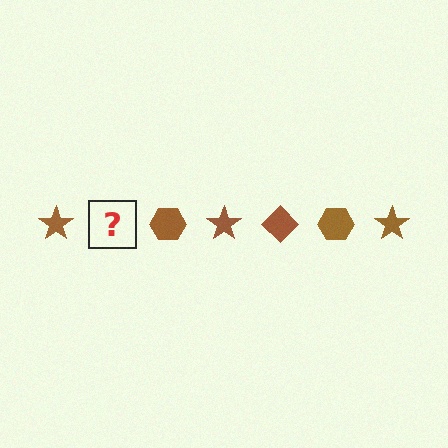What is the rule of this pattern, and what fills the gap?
The rule is that the pattern cycles through star, diamond, hexagon shapes in brown. The gap should be filled with a brown diamond.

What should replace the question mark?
The question mark should be replaced with a brown diamond.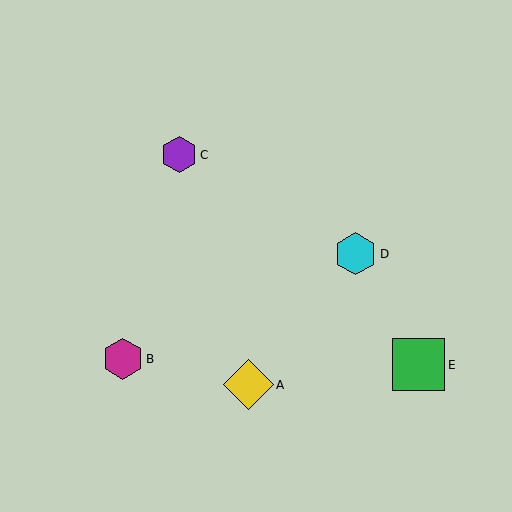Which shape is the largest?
The green square (labeled E) is the largest.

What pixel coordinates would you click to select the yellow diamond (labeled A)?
Click at (248, 385) to select the yellow diamond A.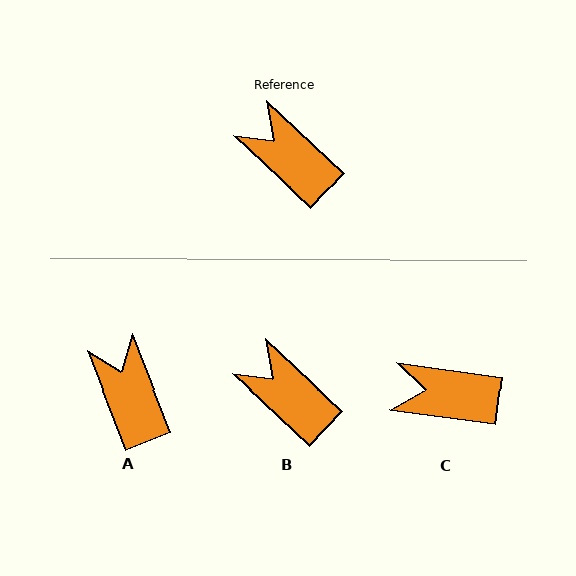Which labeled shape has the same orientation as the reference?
B.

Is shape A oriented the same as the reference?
No, it is off by about 25 degrees.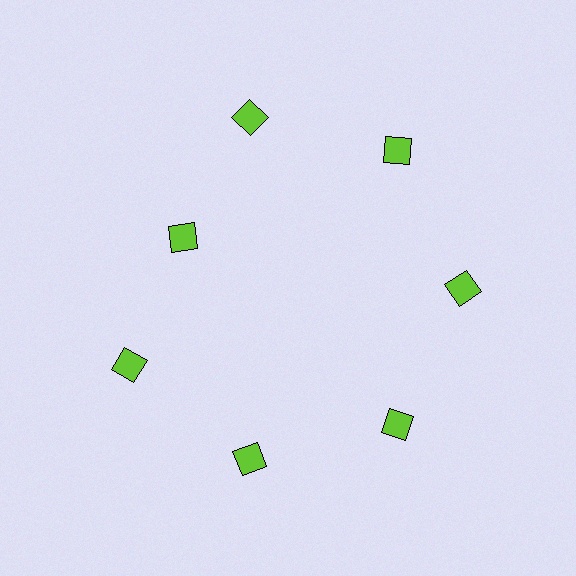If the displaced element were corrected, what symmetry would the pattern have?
It would have 7-fold rotational symmetry — the pattern would map onto itself every 51 degrees.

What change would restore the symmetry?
The symmetry would be restored by moving it outward, back onto the ring so that all 7 diamonds sit at equal angles and equal distance from the center.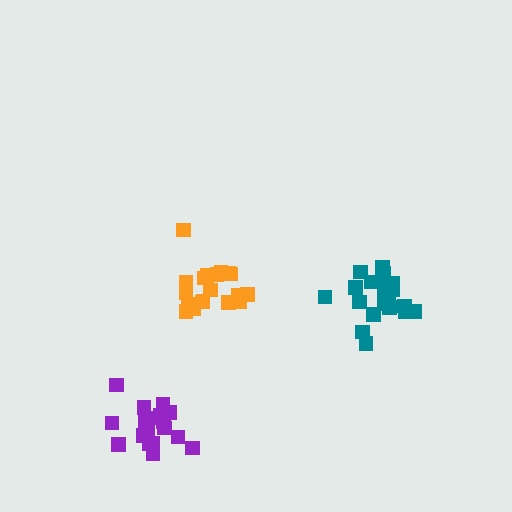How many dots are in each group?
Group 1: 20 dots, Group 2: 20 dots, Group 3: 18 dots (58 total).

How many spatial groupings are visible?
There are 3 spatial groupings.